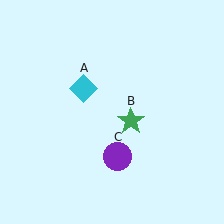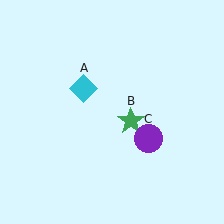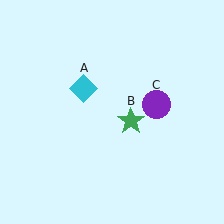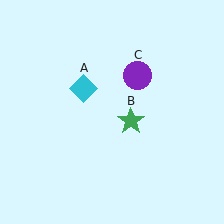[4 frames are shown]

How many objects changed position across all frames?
1 object changed position: purple circle (object C).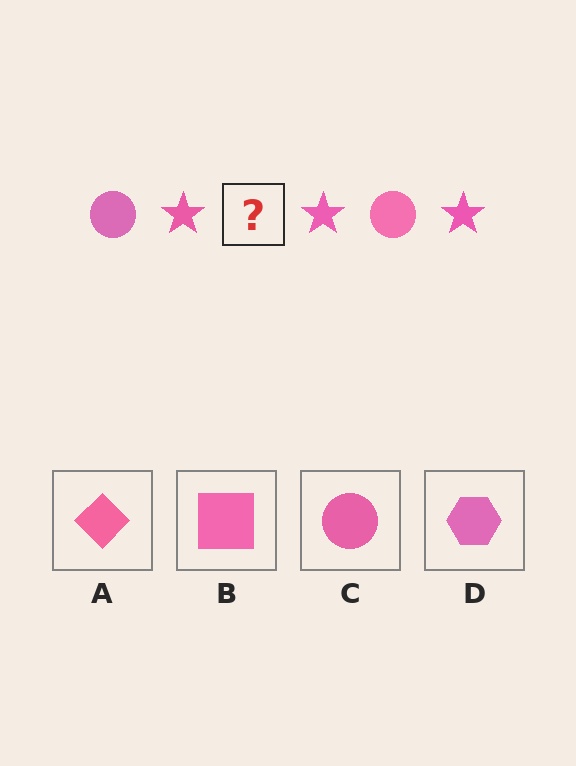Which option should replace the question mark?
Option C.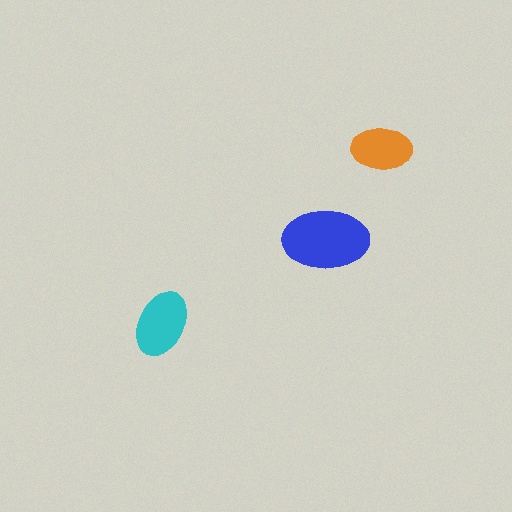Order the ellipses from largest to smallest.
the blue one, the cyan one, the orange one.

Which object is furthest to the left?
The cyan ellipse is leftmost.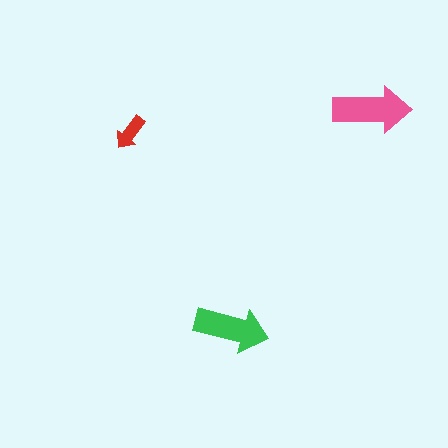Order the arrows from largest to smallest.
the pink one, the green one, the red one.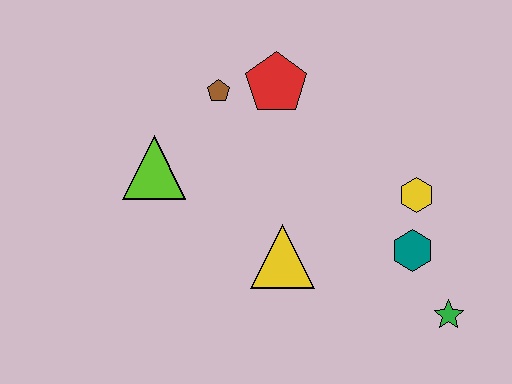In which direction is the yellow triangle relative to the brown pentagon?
The yellow triangle is below the brown pentagon.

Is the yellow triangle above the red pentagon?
No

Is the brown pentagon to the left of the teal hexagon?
Yes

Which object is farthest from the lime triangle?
The green star is farthest from the lime triangle.